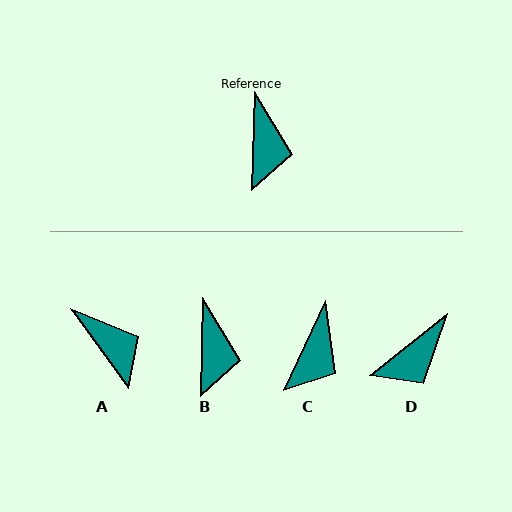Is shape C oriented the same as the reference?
No, it is off by about 23 degrees.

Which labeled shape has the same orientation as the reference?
B.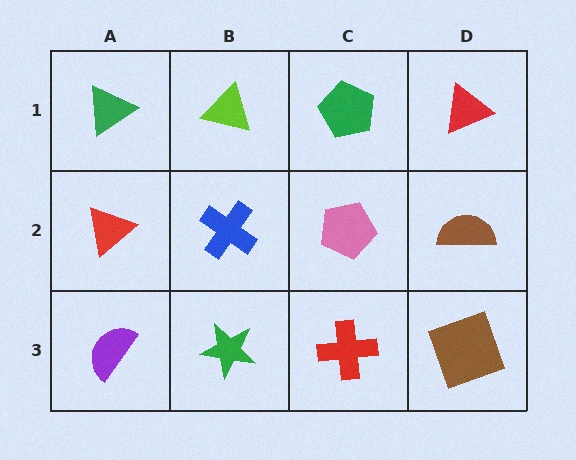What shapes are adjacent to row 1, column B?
A blue cross (row 2, column B), a green triangle (row 1, column A), a green pentagon (row 1, column C).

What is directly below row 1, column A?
A red triangle.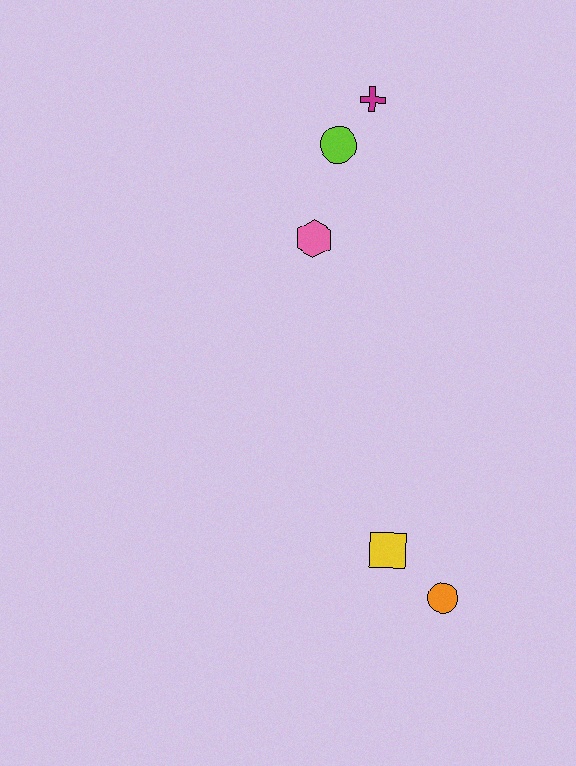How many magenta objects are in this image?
There is 1 magenta object.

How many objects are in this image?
There are 5 objects.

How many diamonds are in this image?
There are no diamonds.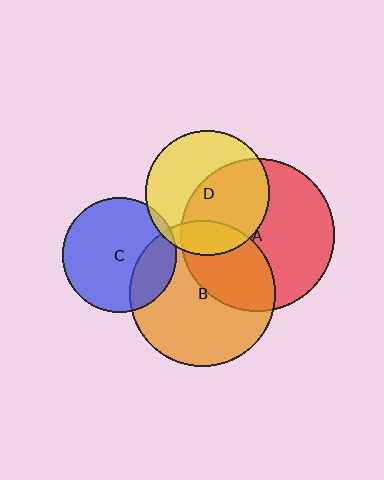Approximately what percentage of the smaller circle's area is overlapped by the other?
Approximately 35%.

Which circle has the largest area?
Circle A (red).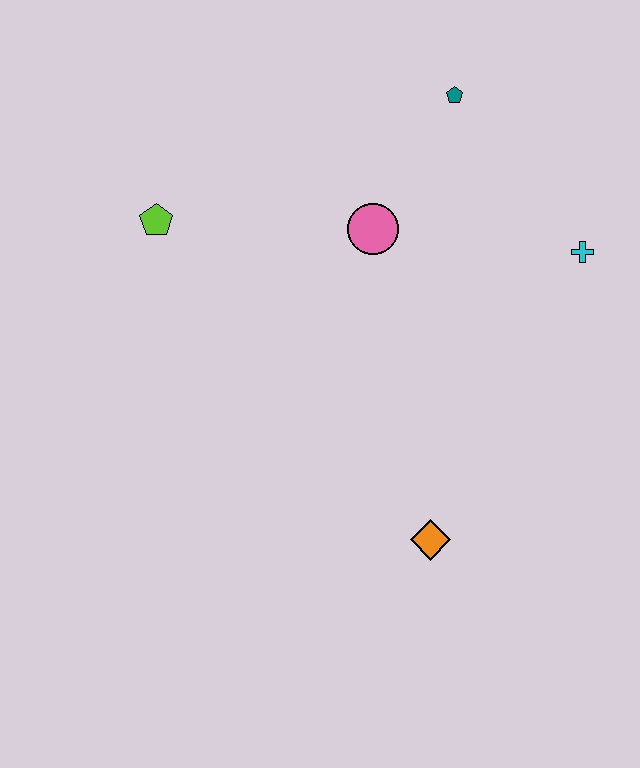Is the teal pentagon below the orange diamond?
No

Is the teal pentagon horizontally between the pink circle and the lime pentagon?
No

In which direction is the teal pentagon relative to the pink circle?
The teal pentagon is above the pink circle.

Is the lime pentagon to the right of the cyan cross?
No